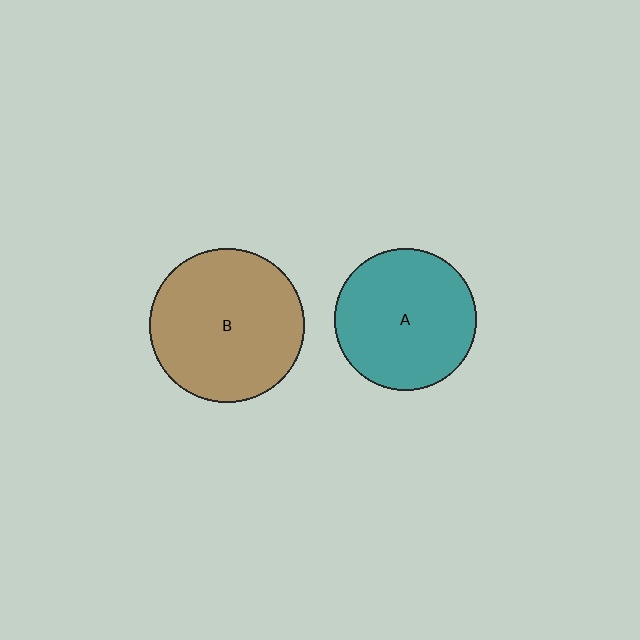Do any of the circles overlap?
No, none of the circles overlap.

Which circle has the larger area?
Circle B (brown).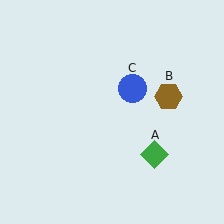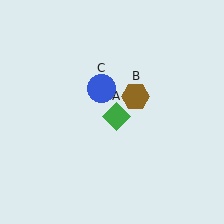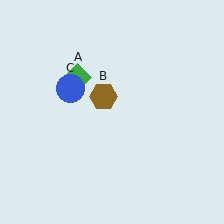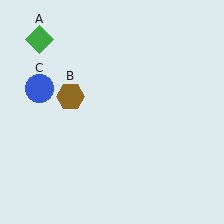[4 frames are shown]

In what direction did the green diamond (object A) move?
The green diamond (object A) moved up and to the left.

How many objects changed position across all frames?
3 objects changed position: green diamond (object A), brown hexagon (object B), blue circle (object C).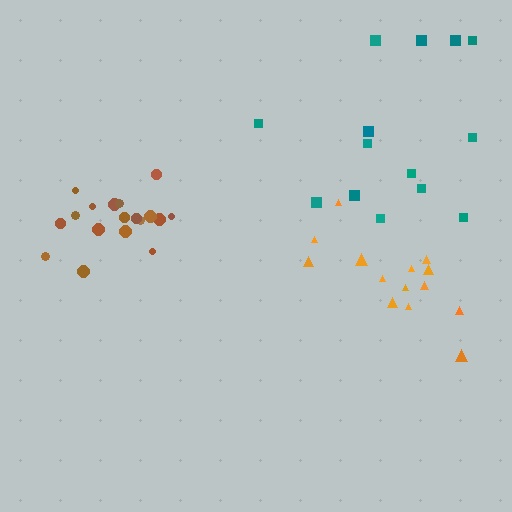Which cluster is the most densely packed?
Brown.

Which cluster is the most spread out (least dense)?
Teal.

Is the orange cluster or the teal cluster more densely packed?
Orange.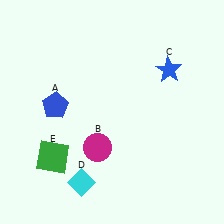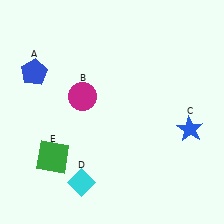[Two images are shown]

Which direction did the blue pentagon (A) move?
The blue pentagon (A) moved up.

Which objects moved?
The objects that moved are: the blue pentagon (A), the magenta circle (B), the blue star (C).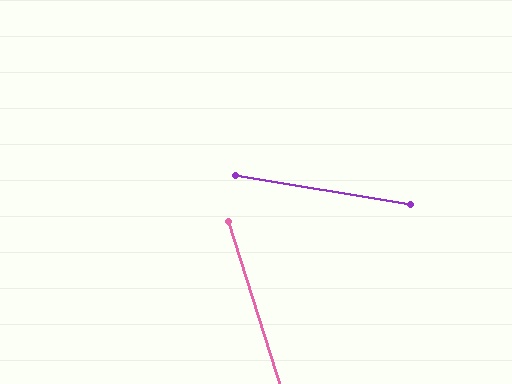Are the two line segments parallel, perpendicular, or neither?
Neither parallel nor perpendicular — they differ by about 63°.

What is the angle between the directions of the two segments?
Approximately 63 degrees.